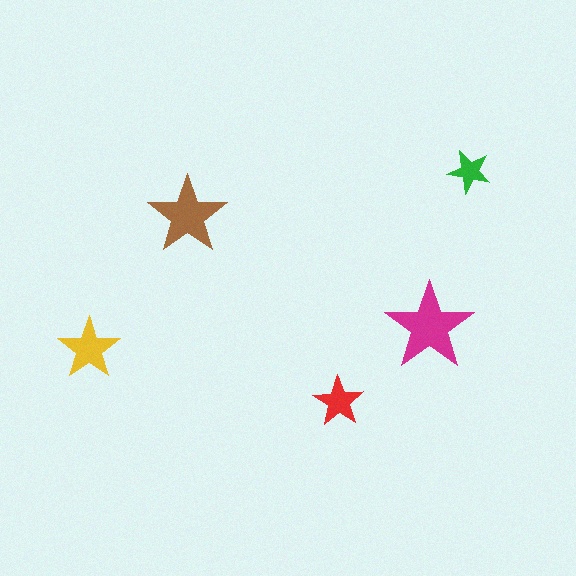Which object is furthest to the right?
The green star is rightmost.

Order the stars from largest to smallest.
the magenta one, the brown one, the yellow one, the red one, the green one.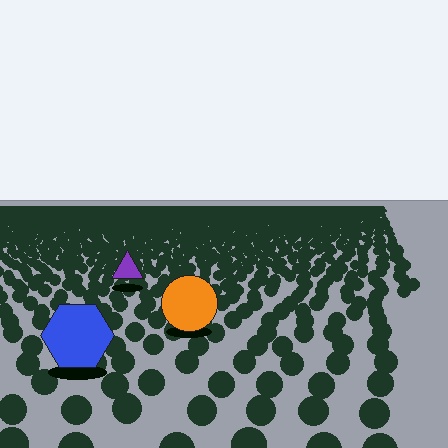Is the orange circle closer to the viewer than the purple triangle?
Yes. The orange circle is closer — you can tell from the texture gradient: the ground texture is coarser near it.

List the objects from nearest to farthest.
From nearest to farthest: the blue hexagon, the orange circle, the purple triangle.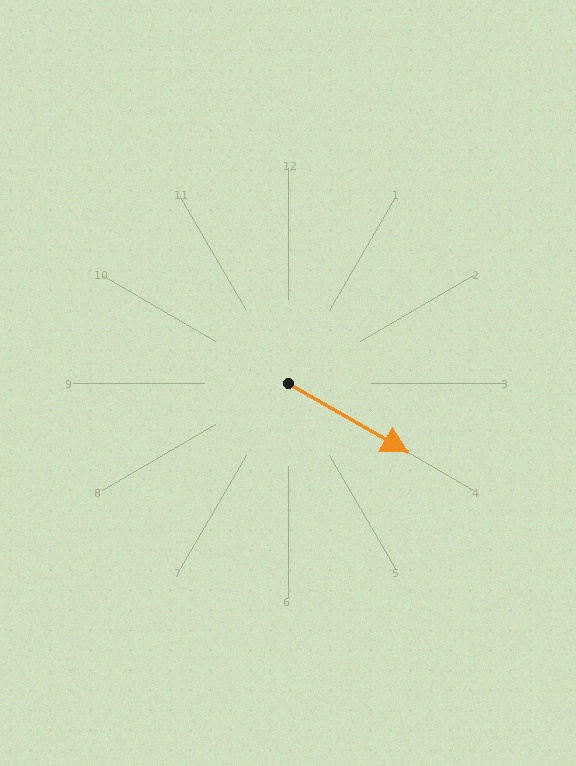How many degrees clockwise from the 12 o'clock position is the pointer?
Approximately 120 degrees.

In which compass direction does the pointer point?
Southeast.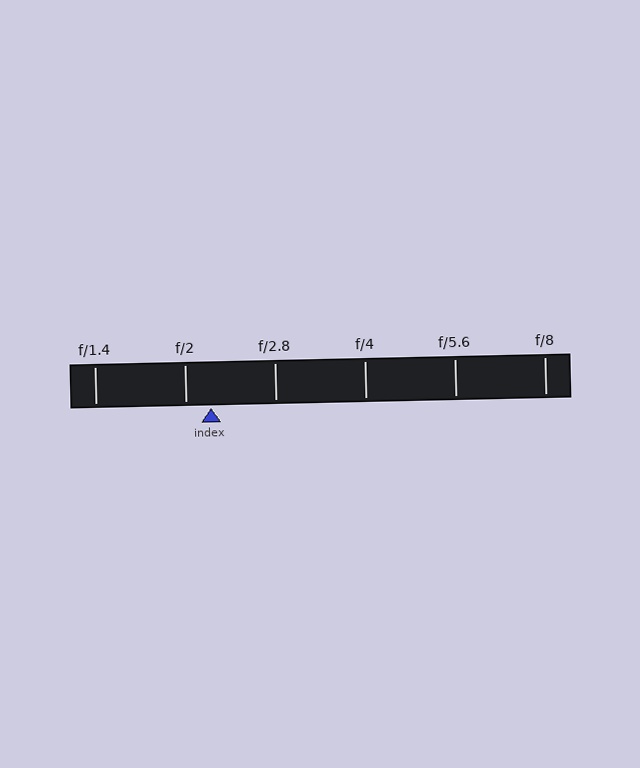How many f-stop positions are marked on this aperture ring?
There are 6 f-stop positions marked.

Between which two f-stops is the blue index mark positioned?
The index mark is between f/2 and f/2.8.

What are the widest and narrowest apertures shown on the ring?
The widest aperture shown is f/1.4 and the narrowest is f/8.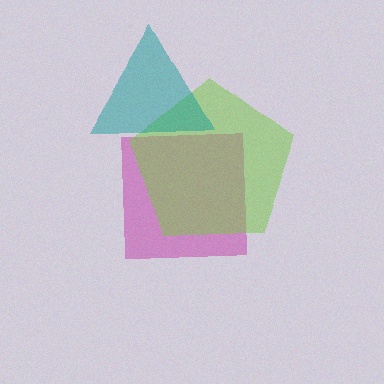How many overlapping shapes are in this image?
There are 3 overlapping shapes in the image.